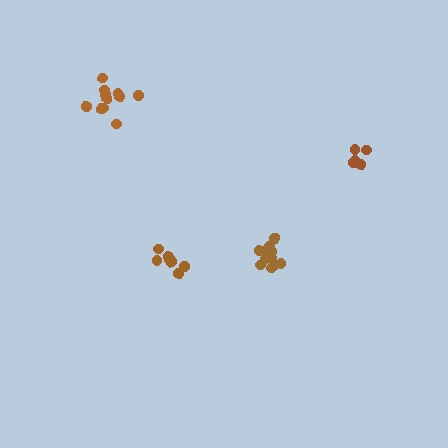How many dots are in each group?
Group 1: 11 dots, Group 2: 11 dots, Group 3: 5 dots, Group 4: 8 dots (35 total).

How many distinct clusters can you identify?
There are 4 distinct clusters.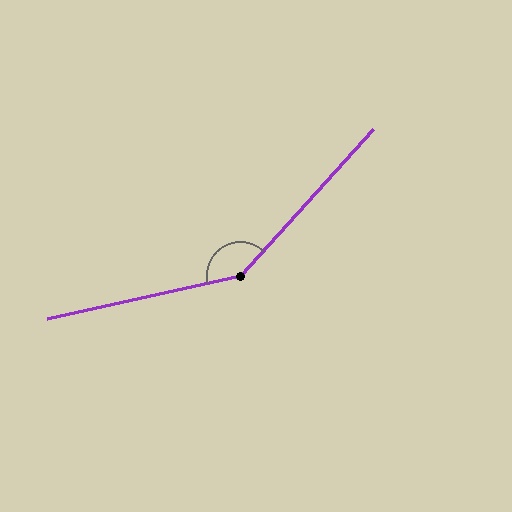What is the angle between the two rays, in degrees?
Approximately 145 degrees.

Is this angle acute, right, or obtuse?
It is obtuse.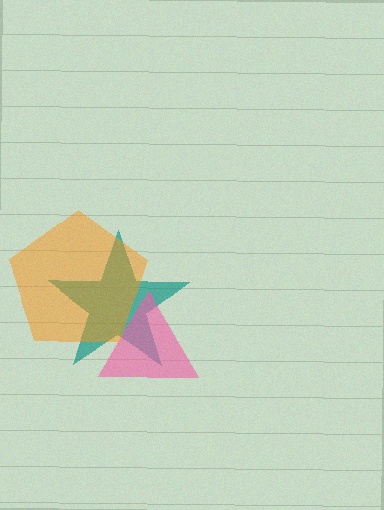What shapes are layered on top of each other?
The layered shapes are: a teal star, a pink triangle, an orange pentagon.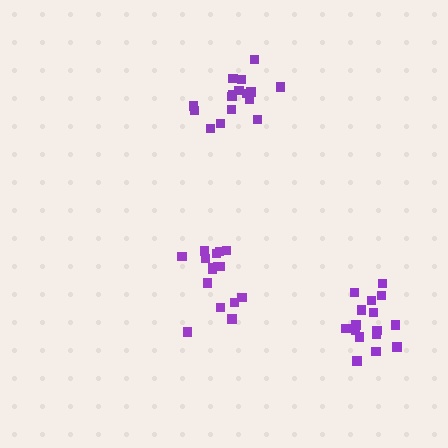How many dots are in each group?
Group 1: 16 dots, Group 2: 16 dots, Group 3: 16 dots (48 total).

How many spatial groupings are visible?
There are 3 spatial groupings.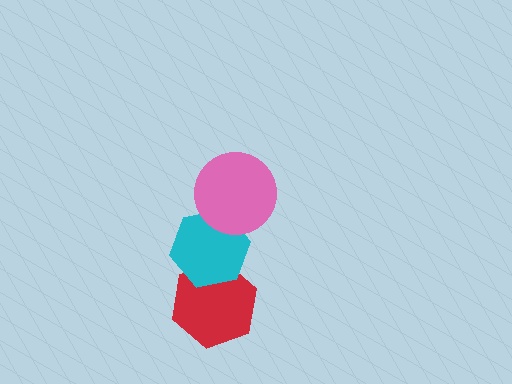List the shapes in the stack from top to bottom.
From top to bottom: the pink circle, the cyan hexagon, the red hexagon.